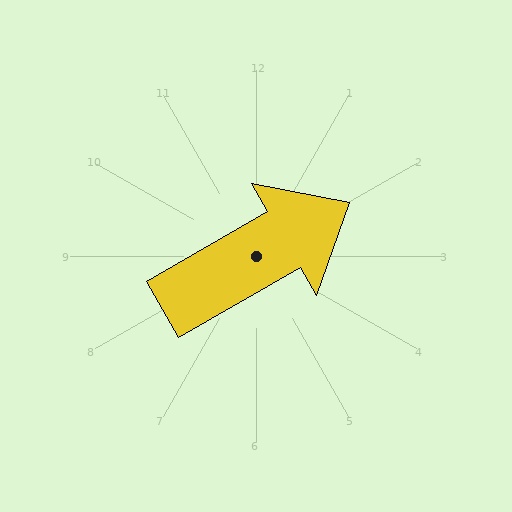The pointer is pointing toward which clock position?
Roughly 2 o'clock.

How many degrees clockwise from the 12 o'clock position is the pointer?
Approximately 60 degrees.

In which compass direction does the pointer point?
Northeast.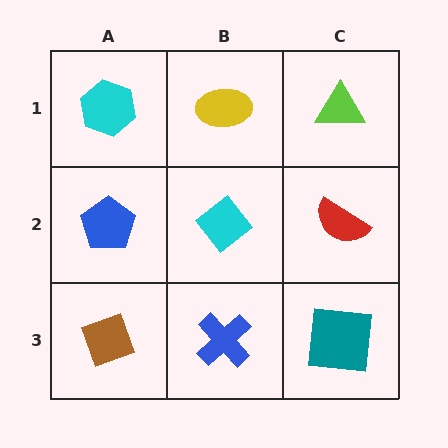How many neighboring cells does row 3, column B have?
3.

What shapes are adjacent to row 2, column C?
A lime triangle (row 1, column C), a teal square (row 3, column C), a cyan diamond (row 2, column B).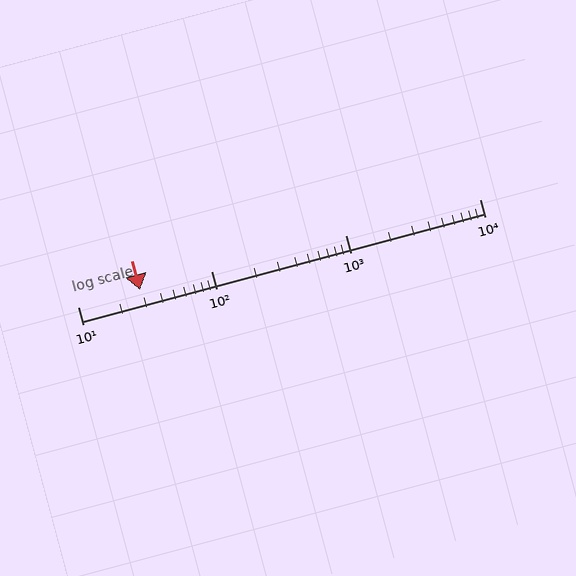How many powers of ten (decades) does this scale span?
The scale spans 3 decades, from 10 to 10000.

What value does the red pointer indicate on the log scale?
The pointer indicates approximately 29.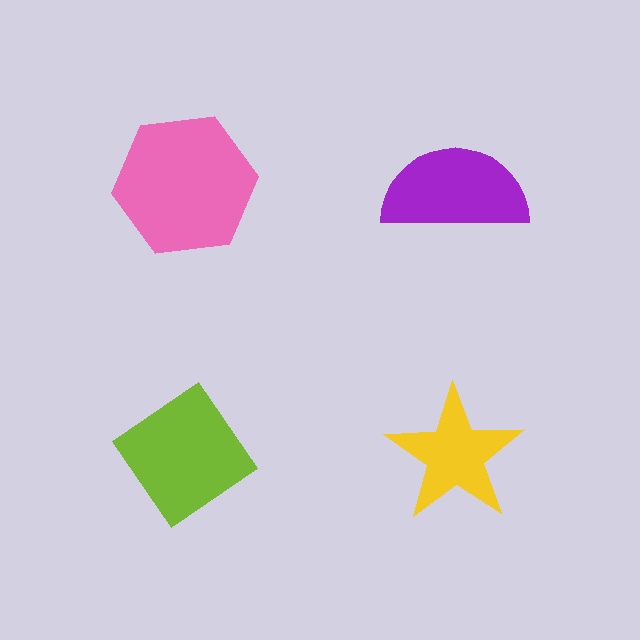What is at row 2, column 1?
A lime diamond.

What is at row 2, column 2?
A yellow star.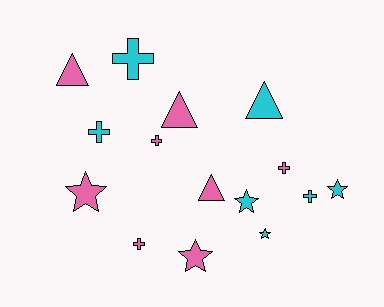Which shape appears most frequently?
Cross, with 6 objects.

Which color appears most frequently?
Pink, with 8 objects.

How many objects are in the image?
There are 15 objects.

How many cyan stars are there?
There are 3 cyan stars.